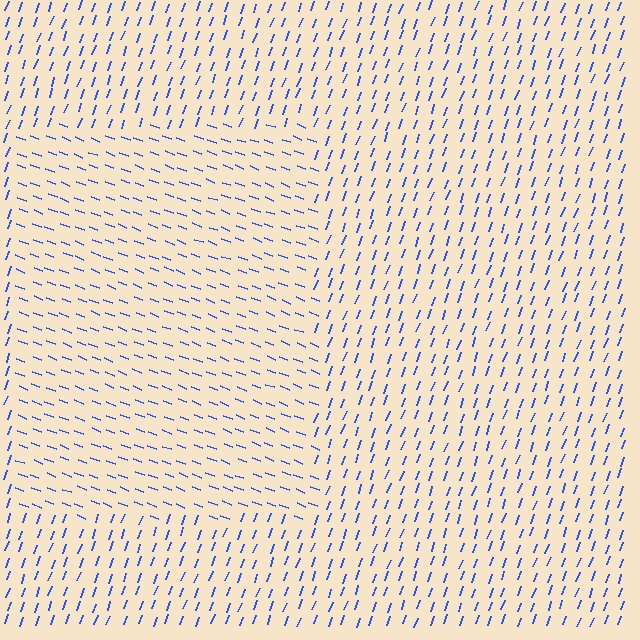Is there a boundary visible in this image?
Yes, there is a texture boundary formed by a change in line orientation.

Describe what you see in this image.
The image is filled with small blue line segments. A rectangle region in the image has lines oriented differently from the surrounding lines, creating a visible texture boundary.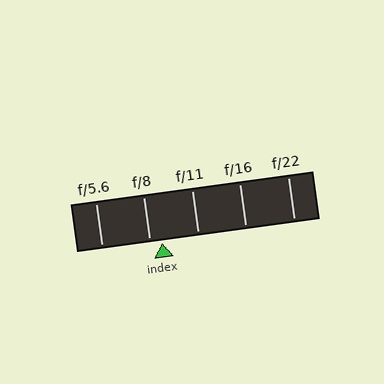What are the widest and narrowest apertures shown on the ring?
The widest aperture shown is f/5.6 and the narrowest is f/22.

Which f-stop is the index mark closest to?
The index mark is closest to f/8.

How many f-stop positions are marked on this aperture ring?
There are 5 f-stop positions marked.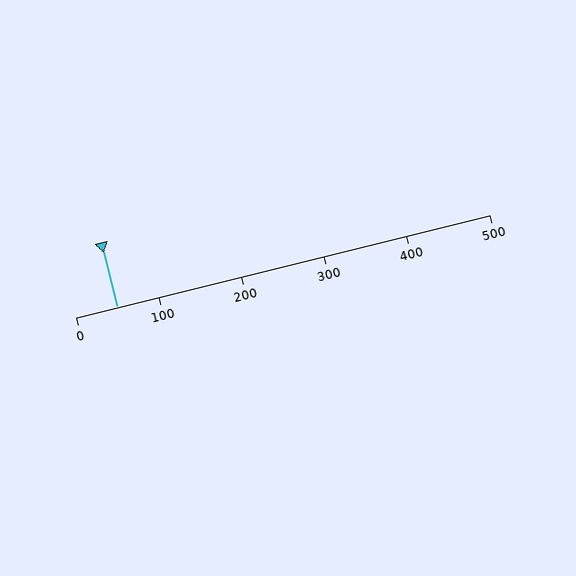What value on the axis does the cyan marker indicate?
The marker indicates approximately 50.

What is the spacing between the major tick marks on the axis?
The major ticks are spaced 100 apart.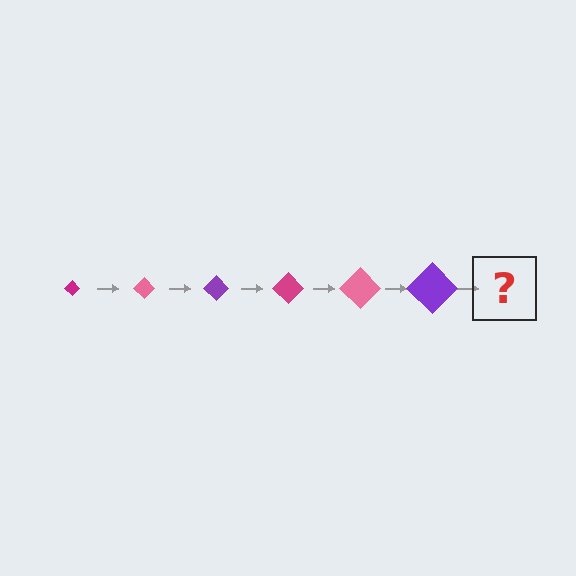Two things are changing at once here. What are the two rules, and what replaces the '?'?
The two rules are that the diamond grows larger each step and the color cycles through magenta, pink, and purple. The '?' should be a magenta diamond, larger than the previous one.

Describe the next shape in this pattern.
It should be a magenta diamond, larger than the previous one.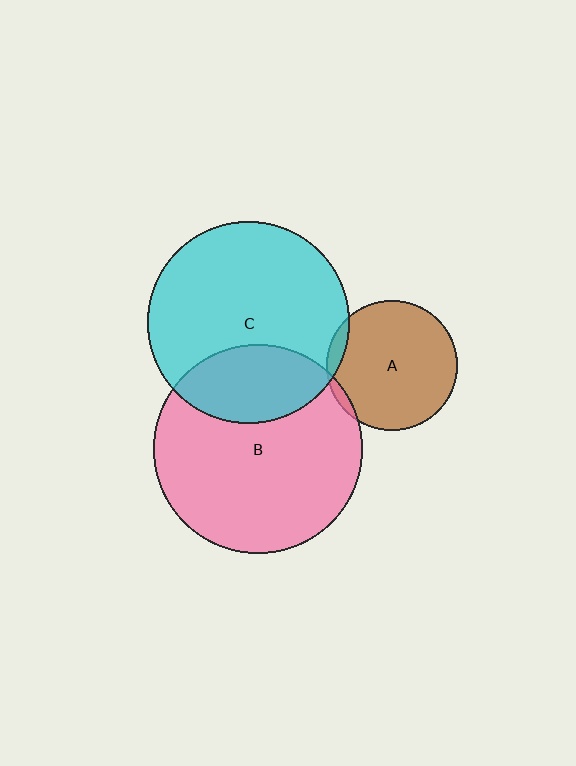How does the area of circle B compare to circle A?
Approximately 2.6 times.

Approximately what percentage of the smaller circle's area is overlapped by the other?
Approximately 5%.